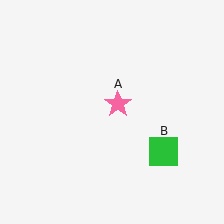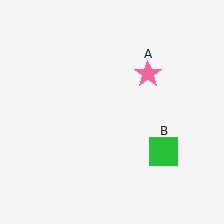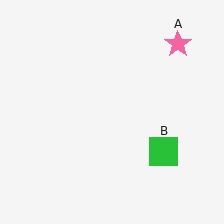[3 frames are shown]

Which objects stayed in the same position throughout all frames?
Green square (object B) remained stationary.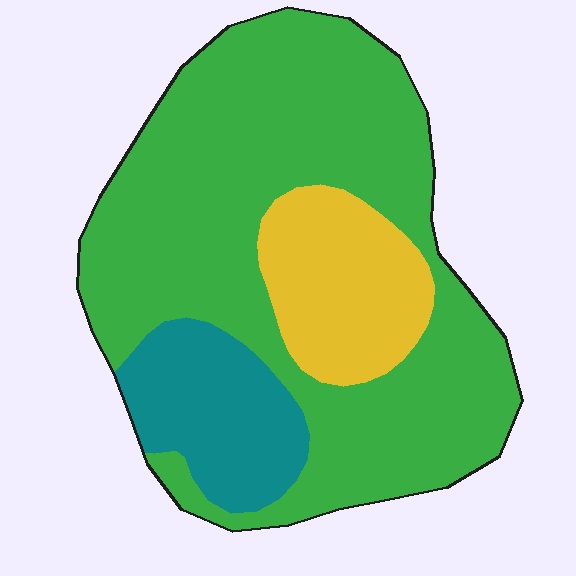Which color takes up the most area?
Green, at roughly 70%.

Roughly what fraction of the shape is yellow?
Yellow takes up about one sixth (1/6) of the shape.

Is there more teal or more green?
Green.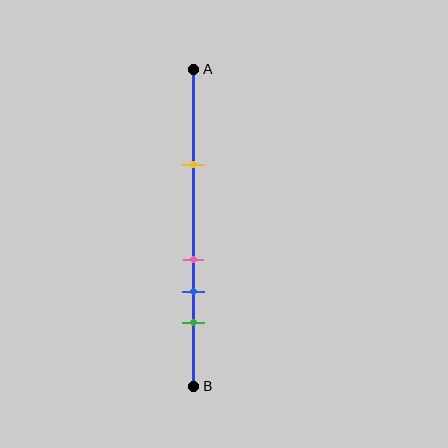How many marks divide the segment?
There are 4 marks dividing the segment.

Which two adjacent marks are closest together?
The pink and blue marks are the closest adjacent pair.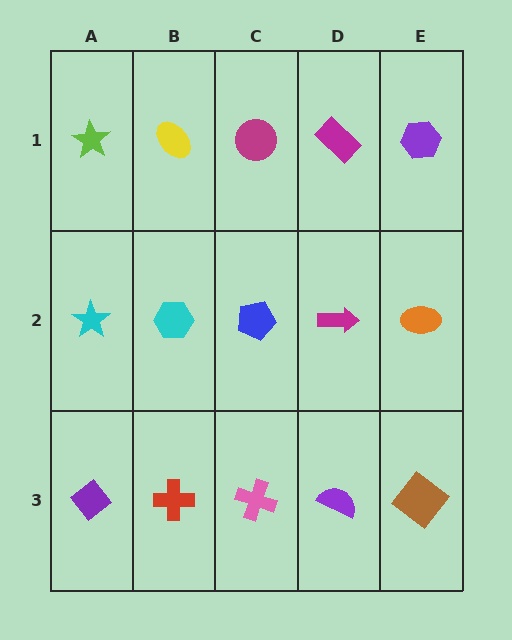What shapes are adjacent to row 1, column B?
A cyan hexagon (row 2, column B), a lime star (row 1, column A), a magenta circle (row 1, column C).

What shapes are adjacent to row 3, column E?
An orange ellipse (row 2, column E), a purple semicircle (row 3, column D).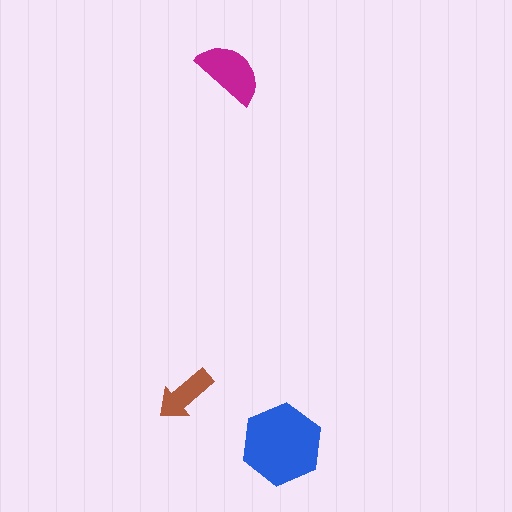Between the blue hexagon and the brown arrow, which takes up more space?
The blue hexagon.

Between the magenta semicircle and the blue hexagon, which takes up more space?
The blue hexagon.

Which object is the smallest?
The brown arrow.